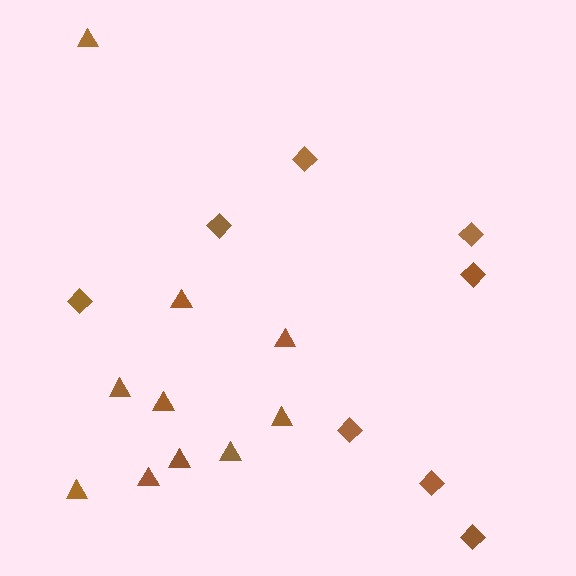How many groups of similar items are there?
There are 2 groups: one group of diamonds (8) and one group of triangles (10).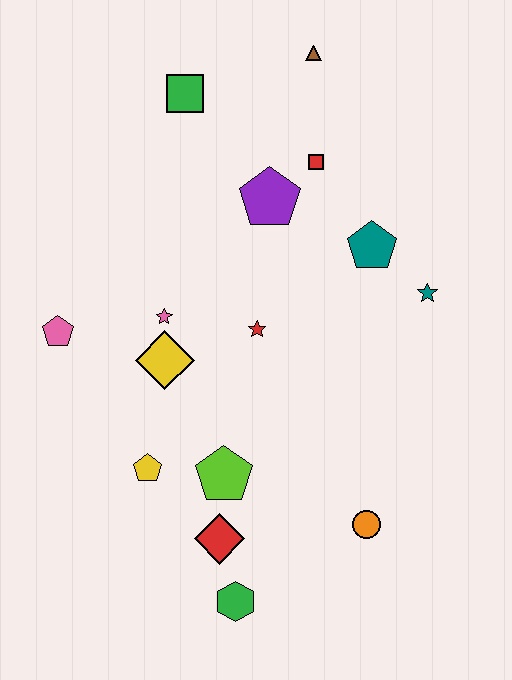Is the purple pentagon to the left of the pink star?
No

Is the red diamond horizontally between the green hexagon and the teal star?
No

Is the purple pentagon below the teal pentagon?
No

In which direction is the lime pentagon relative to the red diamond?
The lime pentagon is above the red diamond.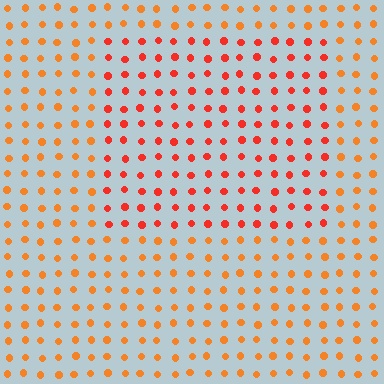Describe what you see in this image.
The image is filled with small orange elements in a uniform arrangement. A rectangle-shaped region is visible where the elements are tinted to a slightly different hue, forming a subtle color boundary.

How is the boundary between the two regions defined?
The boundary is defined purely by a slight shift in hue (about 25 degrees). Spacing, size, and orientation are identical on both sides.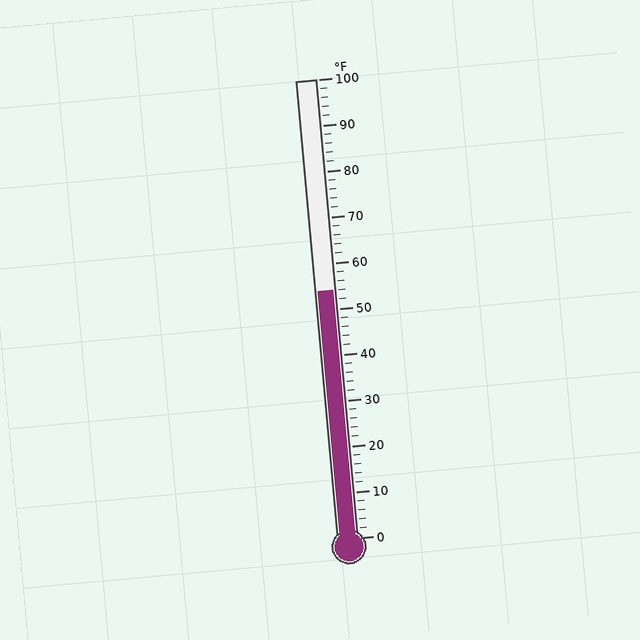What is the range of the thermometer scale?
The thermometer scale ranges from 0°F to 100°F.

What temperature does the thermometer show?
The thermometer shows approximately 54°F.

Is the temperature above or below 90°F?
The temperature is below 90°F.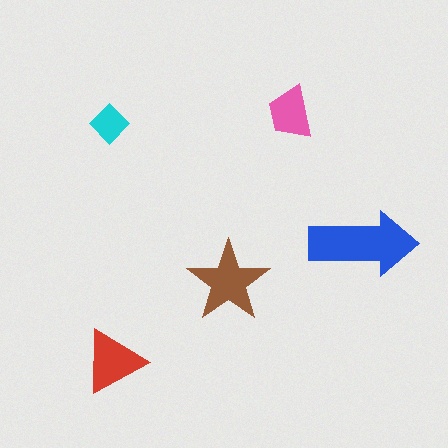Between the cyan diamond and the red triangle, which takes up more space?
The red triangle.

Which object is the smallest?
The cyan diamond.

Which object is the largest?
The blue arrow.